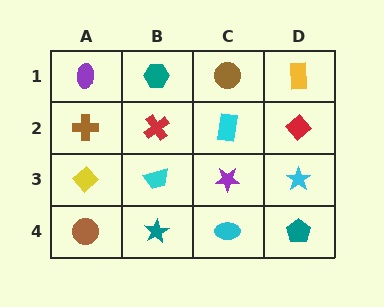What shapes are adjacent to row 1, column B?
A red cross (row 2, column B), a purple ellipse (row 1, column A), a brown circle (row 1, column C).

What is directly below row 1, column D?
A red diamond.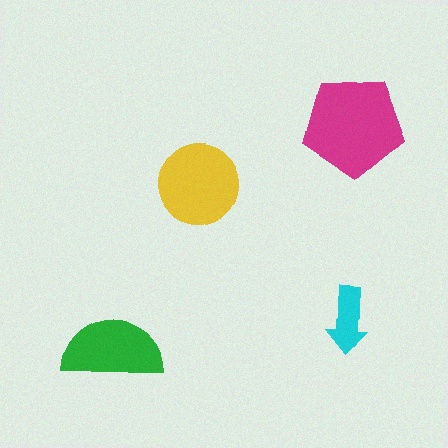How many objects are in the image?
There are 4 objects in the image.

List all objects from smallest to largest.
The cyan arrow, the green semicircle, the yellow circle, the magenta pentagon.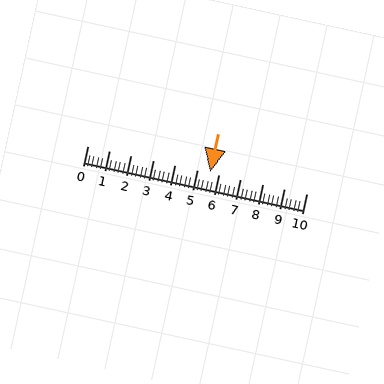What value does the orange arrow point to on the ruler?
The orange arrow points to approximately 5.6.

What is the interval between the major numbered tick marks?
The major tick marks are spaced 1 units apart.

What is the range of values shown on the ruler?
The ruler shows values from 0 to 10.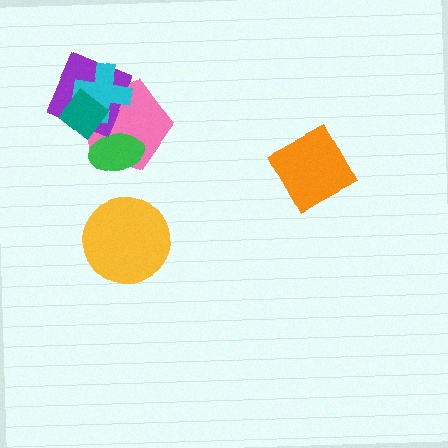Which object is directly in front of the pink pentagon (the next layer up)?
The green ellipse is directly in front of the pink pentagon.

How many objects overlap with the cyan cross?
3 objects overlap with the cyan cross.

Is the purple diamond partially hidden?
Yes, it is partially covered by another shape.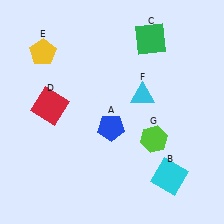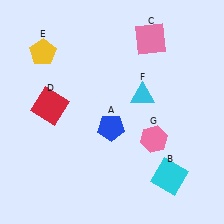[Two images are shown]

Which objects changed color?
C changed from green to pink. G changed from lime to pink.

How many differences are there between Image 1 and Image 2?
There are 2 differences between the two images.